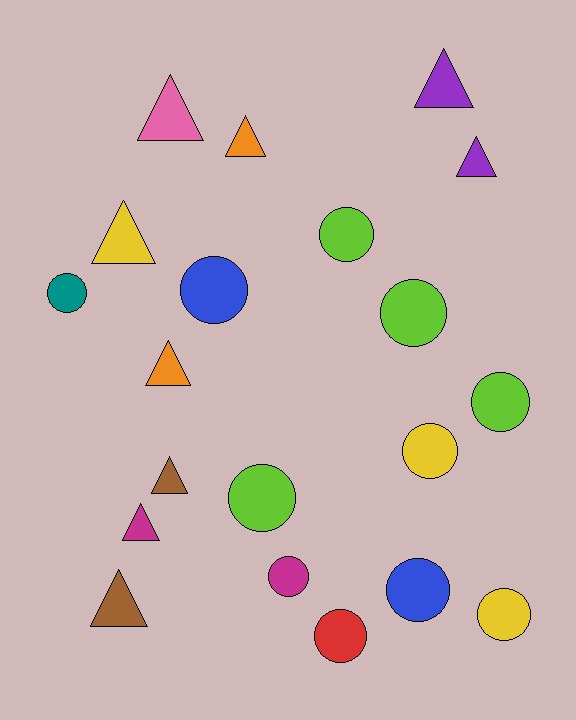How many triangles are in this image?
There are 9 triangles.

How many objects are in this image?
There are 20 objects.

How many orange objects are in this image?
There are 2 orange objects.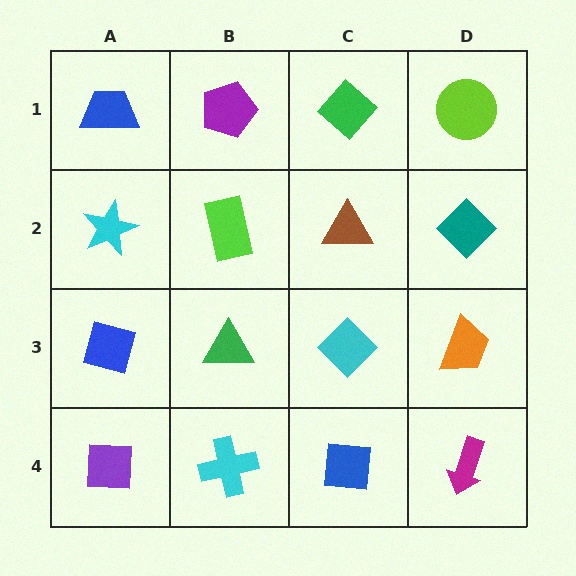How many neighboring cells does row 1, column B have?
3.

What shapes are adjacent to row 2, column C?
A green diamond (row 1, column C), a cyan diamond (row 3, column C), a lime rectangle (row 2, column B), a teal diamond (row 2, column D).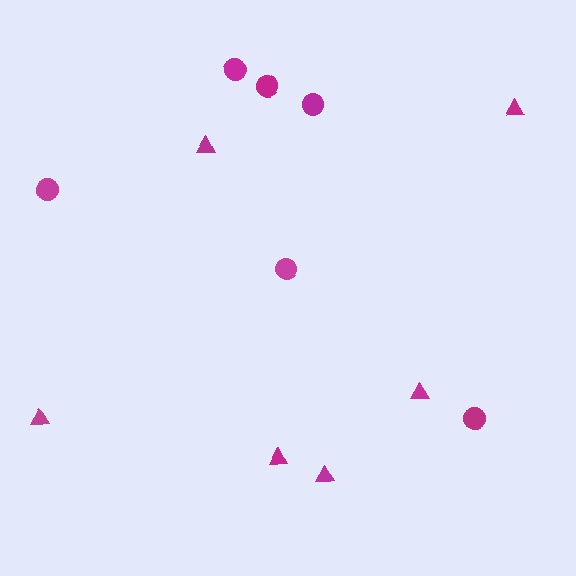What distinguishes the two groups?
There are 2 groups: one group of circles (6) and one group of triangles (6).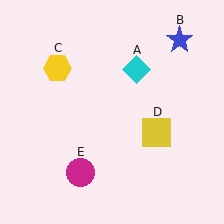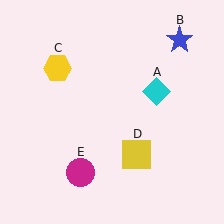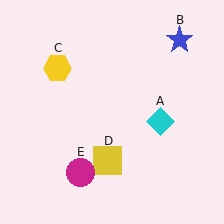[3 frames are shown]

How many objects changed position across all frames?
2 objects changed position: cyan diamond (object A), yellow square (object D).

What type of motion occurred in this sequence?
The cyan diamond (object A), yellow square (object D) rotated clockwise around the center of the scene.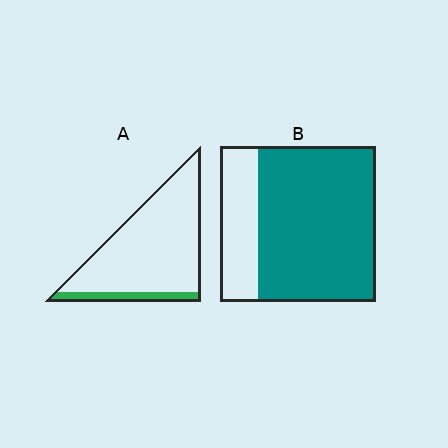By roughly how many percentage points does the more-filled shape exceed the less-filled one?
By roughly 65 percentage points (B over A).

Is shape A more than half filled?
No.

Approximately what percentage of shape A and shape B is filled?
A is approximately 10% and B is approximately 75%.